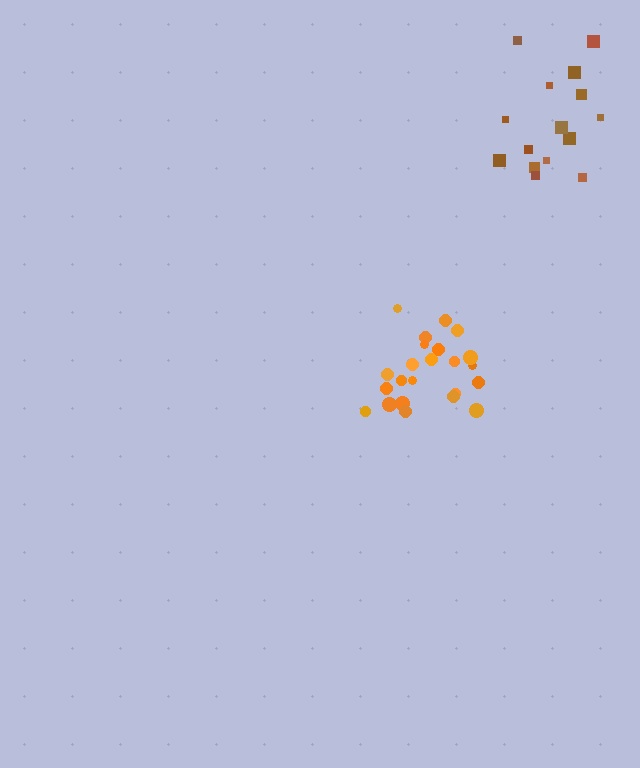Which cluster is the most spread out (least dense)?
Brown.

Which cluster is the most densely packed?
Orange.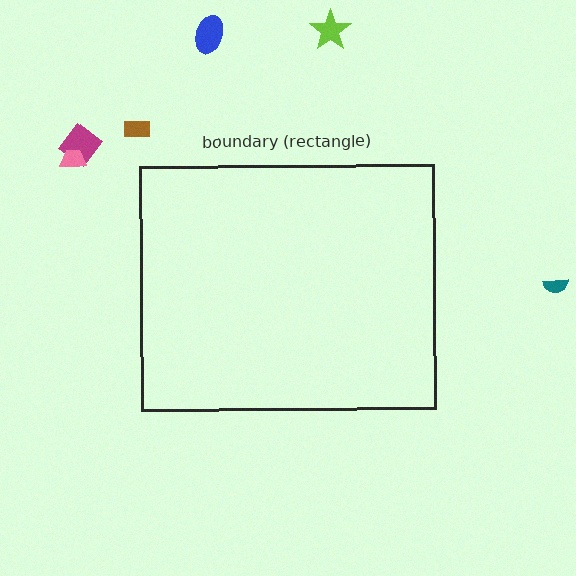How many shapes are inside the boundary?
0 inside, 6 outside.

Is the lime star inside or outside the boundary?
Outside.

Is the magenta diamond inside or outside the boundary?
Outside.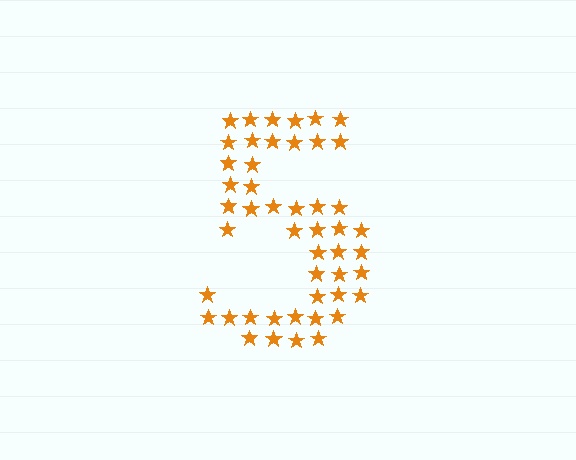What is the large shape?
The large shape is the digit 5.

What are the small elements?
The small elements are stars.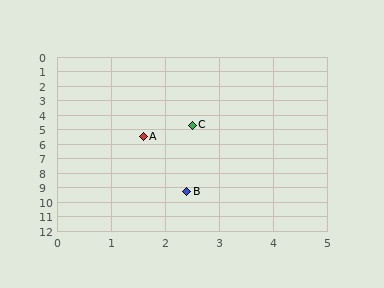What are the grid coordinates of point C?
Point C is at approximately (2.5, 4.7).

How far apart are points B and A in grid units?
Points B and A are about 3.9 grid units apart.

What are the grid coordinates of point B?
Point B is at approximately (2.4, 9.3).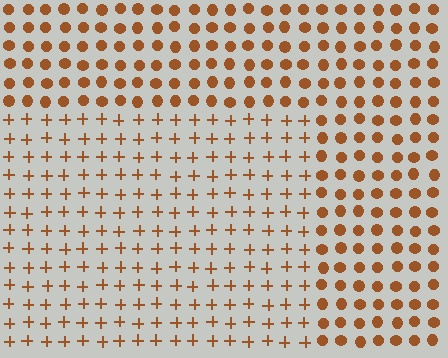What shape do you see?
I see a rectangle.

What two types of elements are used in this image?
The image uses plus signs inside the rectangle region and circles outside it.